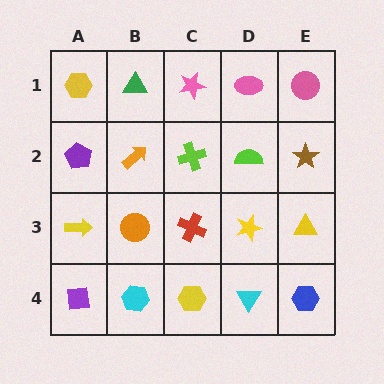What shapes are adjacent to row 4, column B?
An orange circle (row 3, column B), a purple square (row 4, column A), a yellow hexagon (row 4, column C).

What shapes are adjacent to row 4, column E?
A yellow triangle (row 3, column E), a cyan triangle (row 4, column D).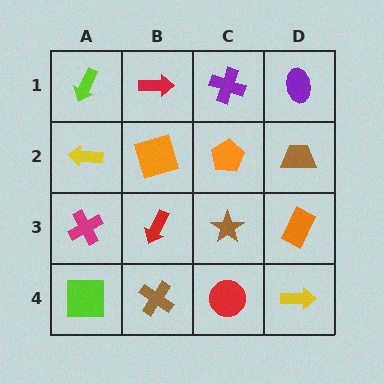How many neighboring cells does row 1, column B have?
3.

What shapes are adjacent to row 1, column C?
An orange pentagon (row 2, column C), a red arrow (row 1, column B), a purple ellipse (row 1, column D).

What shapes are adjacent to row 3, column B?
An orange square (row 2, column B), a brown cross (row 4, column B), a magenta cross (row 3, column A), a brown star (row 3, column C).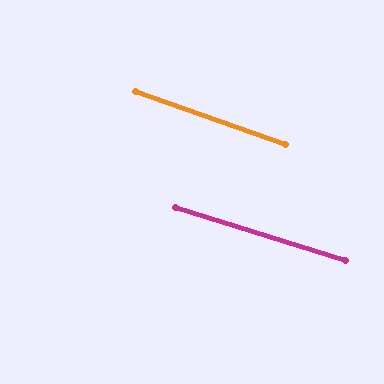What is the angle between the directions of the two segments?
Approximately 2 degrees.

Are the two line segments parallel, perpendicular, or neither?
Parallel — their directions differ by only 1.8°.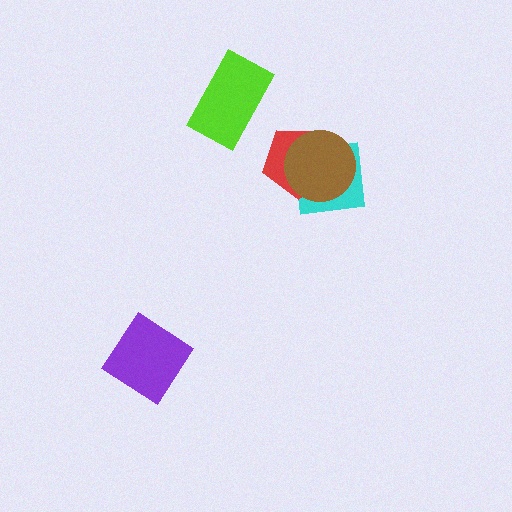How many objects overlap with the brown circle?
2 objects overlap with the brown circle.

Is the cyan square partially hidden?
Yes, it is partially covered by another shape.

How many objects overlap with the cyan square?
2 objects overlap with the cyan square.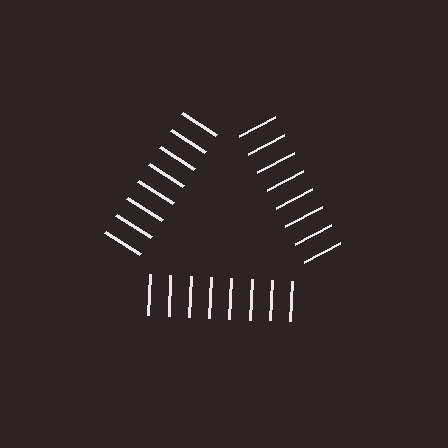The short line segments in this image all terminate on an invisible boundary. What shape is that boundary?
An illusory triangle — the line segments terminate on its edges but no continuous stroke is drawn.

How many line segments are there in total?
24 — 8 along each of the 3 edges.